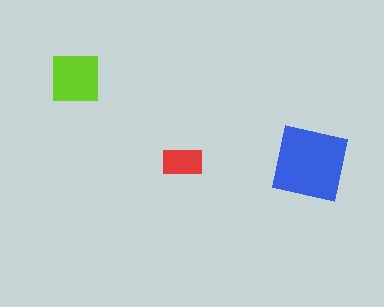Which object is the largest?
The blue square.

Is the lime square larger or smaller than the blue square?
Smaller.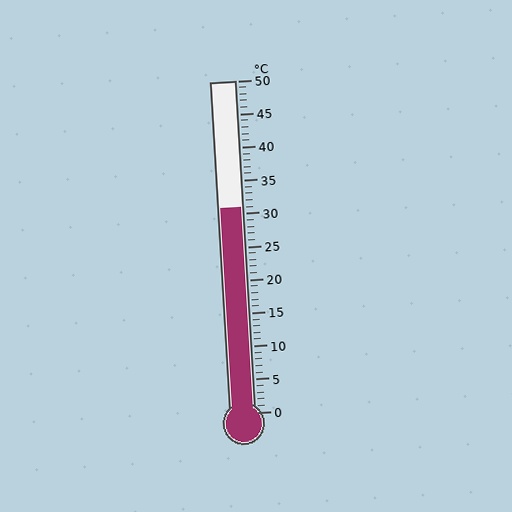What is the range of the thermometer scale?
The thermometer scale ranges from 0°C to 50°C.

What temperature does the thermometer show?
The thermometer shows approximately 31°C.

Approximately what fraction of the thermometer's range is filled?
The thermometer is filled to approximately 60% of its range.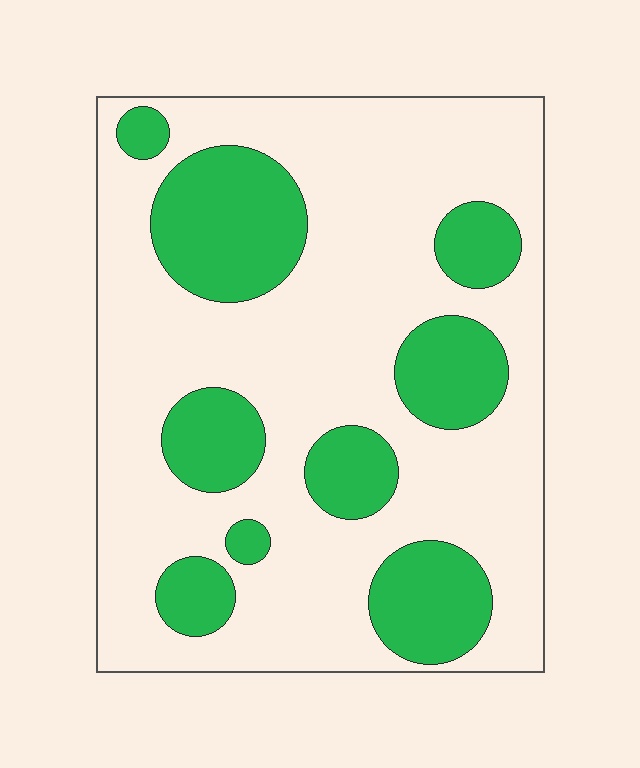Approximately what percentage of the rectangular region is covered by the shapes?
Approximately 30%.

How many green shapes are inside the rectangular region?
9.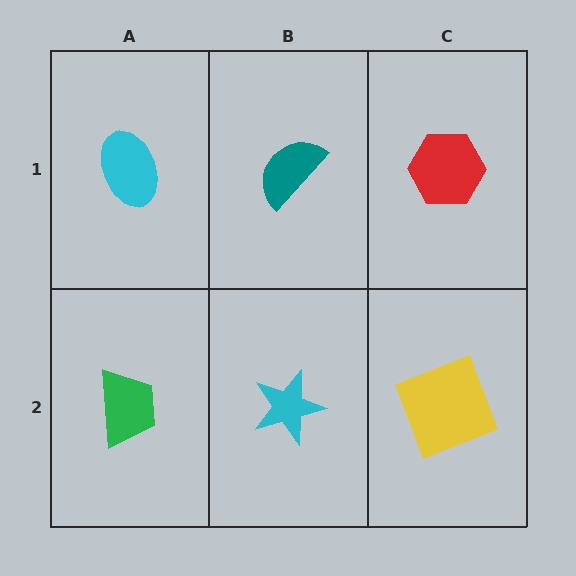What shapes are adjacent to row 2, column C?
A red hexagon (row 1, column C), a cyan star (row 2, column B).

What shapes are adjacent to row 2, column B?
A teal semicircle (row 1, column B), a green trapezoid (row 2, column A), a yellow square (row 2, column C).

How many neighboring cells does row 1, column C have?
2.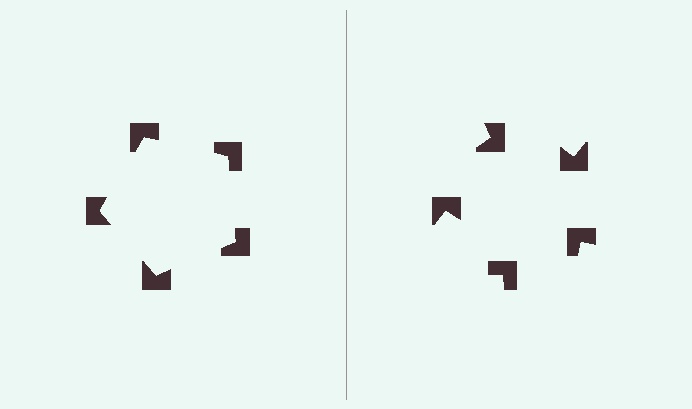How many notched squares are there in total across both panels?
10 — 5 on each side.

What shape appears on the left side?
An illusory pentagon.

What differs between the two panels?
The notched squares are positioned identically on both sides; only the wedge orientations differ. On the left they align to a pentagon; on the right they are misaligned.